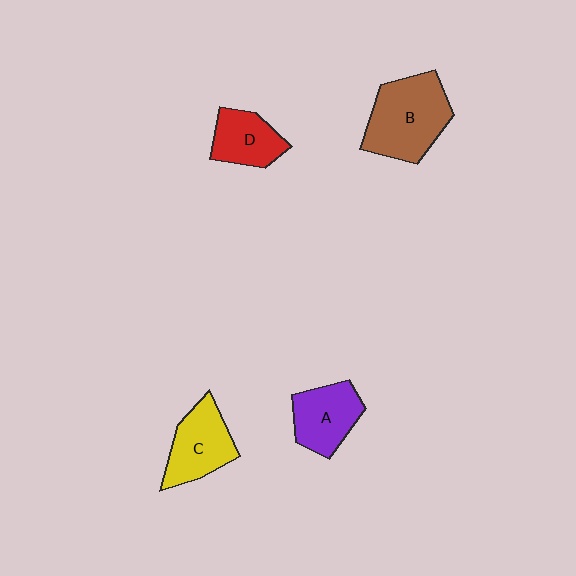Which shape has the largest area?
Shape B (brown).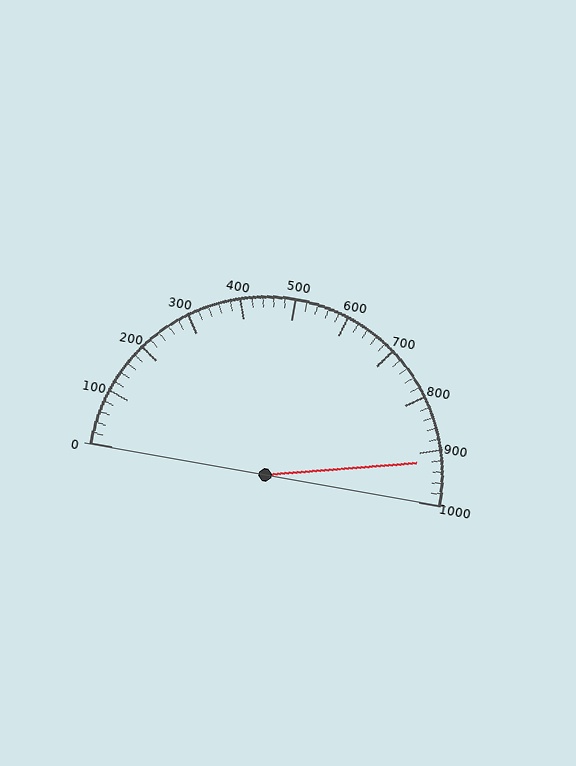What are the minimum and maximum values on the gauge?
The gauge ranges from 0 to 1000.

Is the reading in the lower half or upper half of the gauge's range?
The reading is in the upper half of the range (0 to 1000).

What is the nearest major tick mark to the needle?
The nearest major tick mark is 900.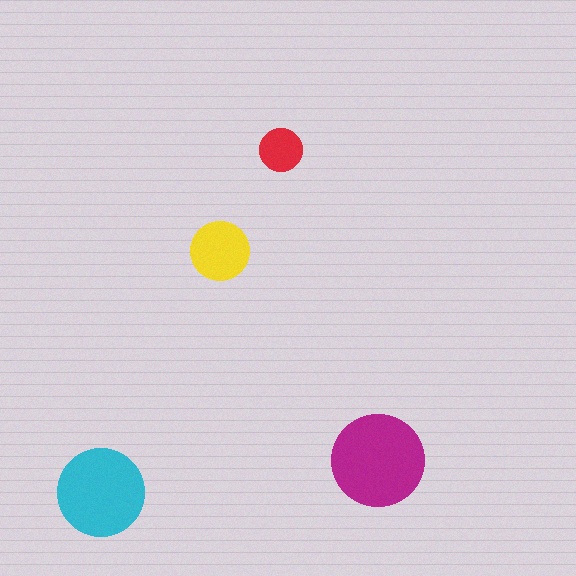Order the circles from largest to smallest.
the magenta one, the cyan one, the yellow one, the red one.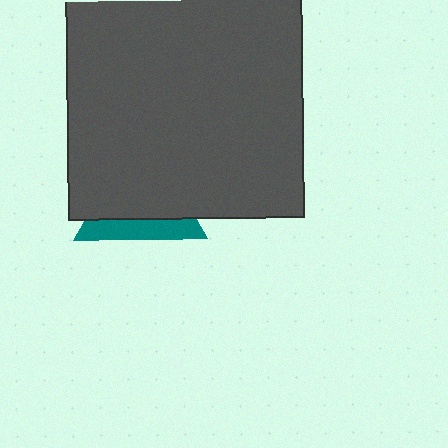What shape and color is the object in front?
The object in front is a dark gray rectangle.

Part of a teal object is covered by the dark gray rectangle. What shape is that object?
It is a triangle.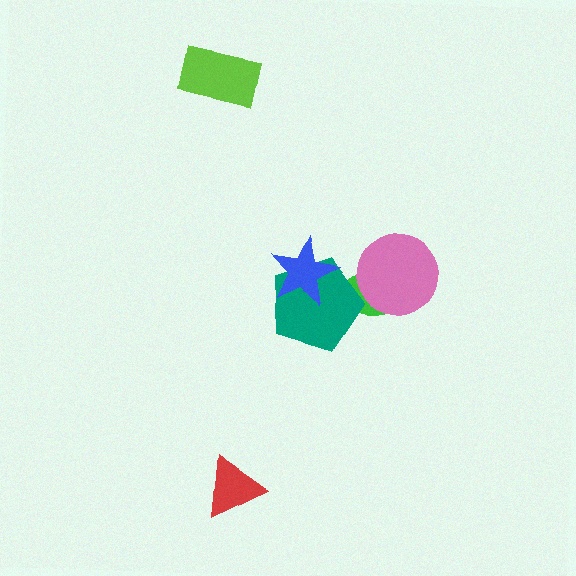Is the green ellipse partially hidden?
Yes, it is partially covered by another shape.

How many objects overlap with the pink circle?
1 object overlaps with the pink circle.